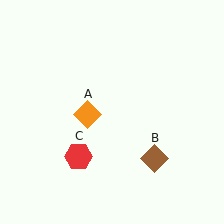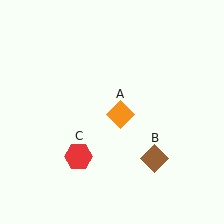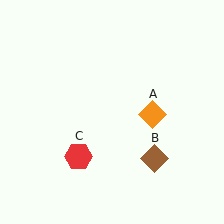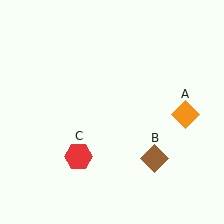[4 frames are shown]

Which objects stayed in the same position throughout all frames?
Brown diamond (object B) and red hexagon (object C) remained stationary.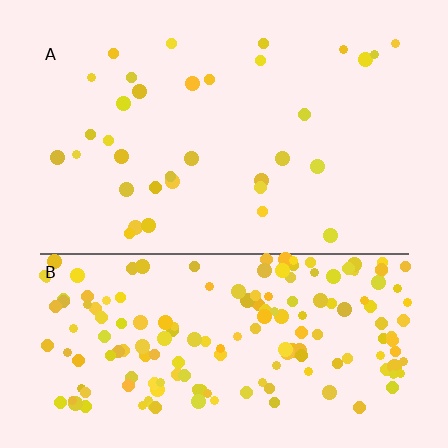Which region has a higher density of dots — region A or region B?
B (the bottom).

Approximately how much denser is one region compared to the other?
Approximately 5.4× — region B over region A.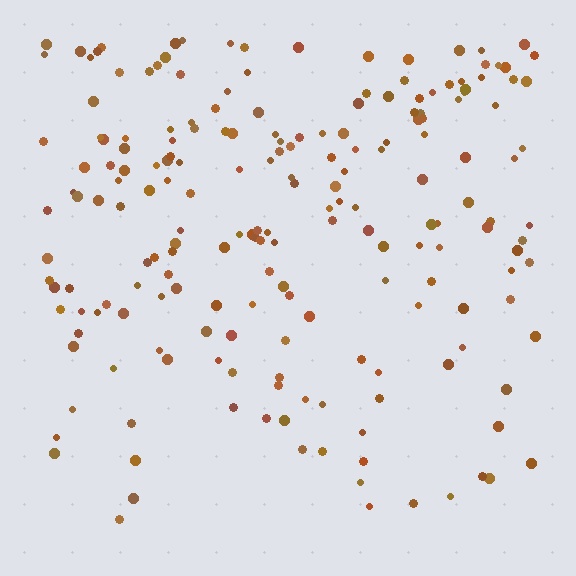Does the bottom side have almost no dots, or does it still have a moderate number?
Still a moderate number, just noticeably fewer than the top.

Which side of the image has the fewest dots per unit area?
The bottom.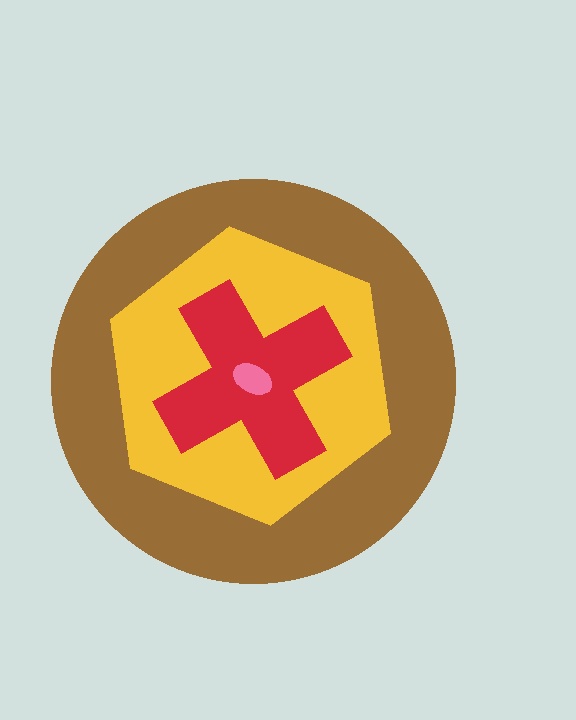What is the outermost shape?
The brown circle.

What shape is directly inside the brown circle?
The yellow hexagon.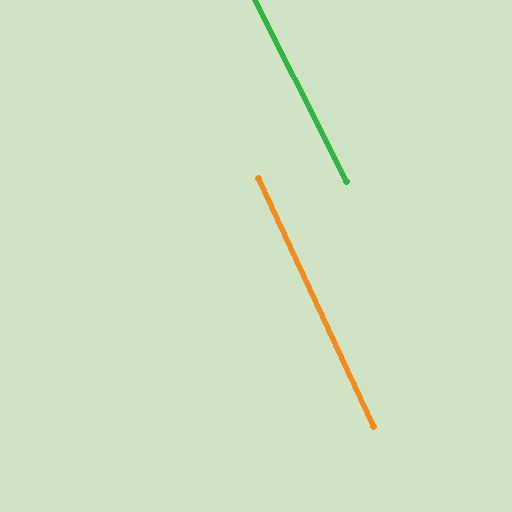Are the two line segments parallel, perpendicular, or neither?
Parallel — their directions differ by only 1.6°.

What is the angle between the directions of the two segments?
Approximately 2 degrees.